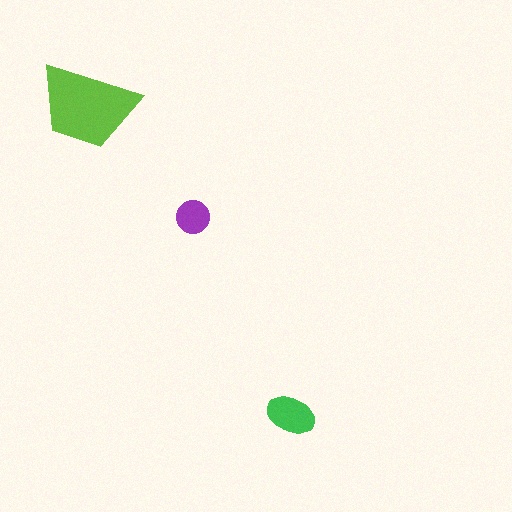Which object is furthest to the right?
The green ellipse is rightmost.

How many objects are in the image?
There are 3 objects in the image.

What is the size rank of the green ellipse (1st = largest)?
2nd.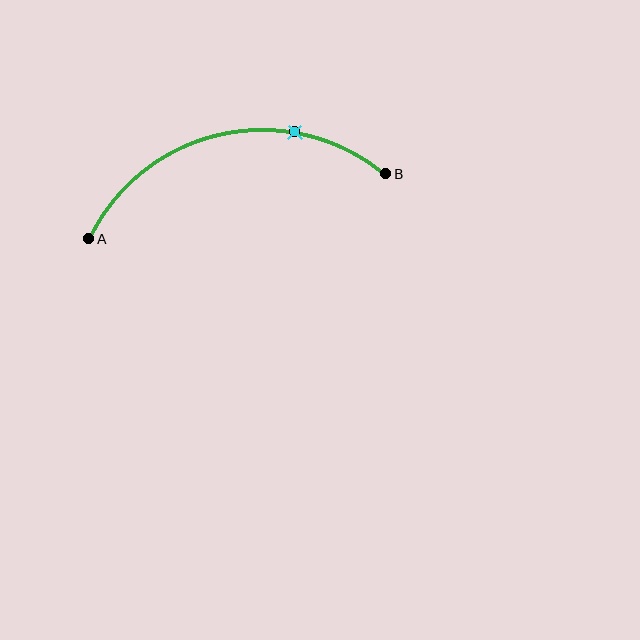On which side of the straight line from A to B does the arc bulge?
The arc bulges above the straight line connecting A and B.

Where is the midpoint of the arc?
The arc midpoint is the point on the curve farthest from the straight line joining A and B. It sits above that line.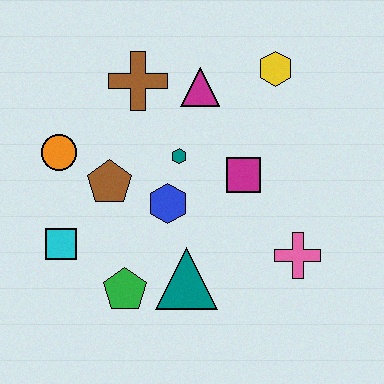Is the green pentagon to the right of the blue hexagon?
No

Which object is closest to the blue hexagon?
The teal hexagon is closest to the blue hexagon.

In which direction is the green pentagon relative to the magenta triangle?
The green pentagon is below the magenta triangle.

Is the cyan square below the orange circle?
Yes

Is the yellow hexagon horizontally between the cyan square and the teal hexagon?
No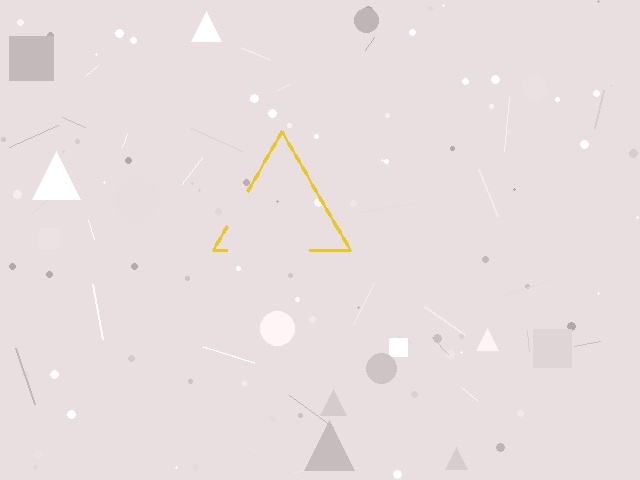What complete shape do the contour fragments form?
The contour fragments form a triangle.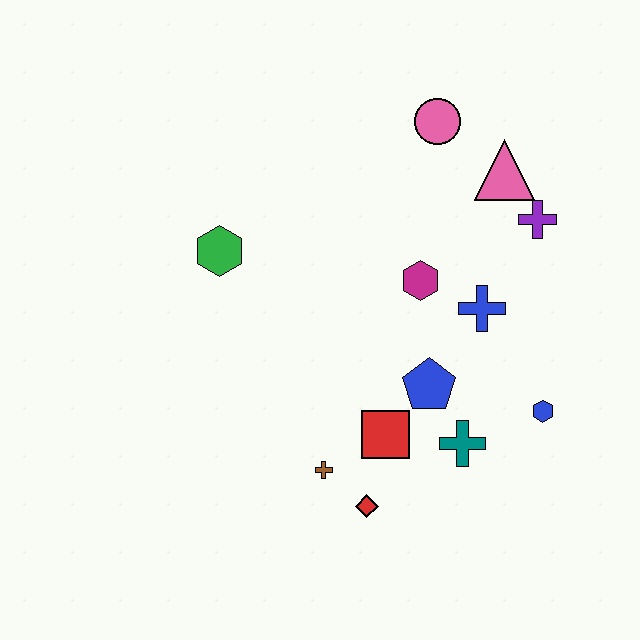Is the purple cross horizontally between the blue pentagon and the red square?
No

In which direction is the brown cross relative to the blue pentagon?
The brown cross is to the left of the blue pentagon.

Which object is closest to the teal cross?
The blue pentagon is closest to the teal cross.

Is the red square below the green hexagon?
Yes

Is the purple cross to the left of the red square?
No